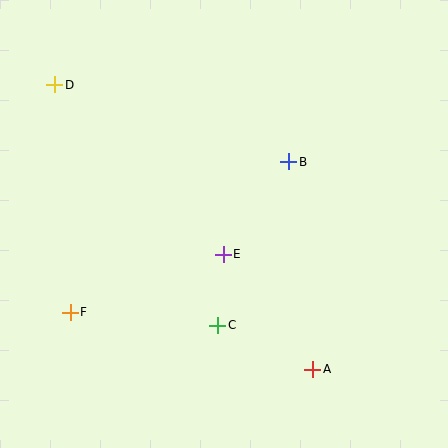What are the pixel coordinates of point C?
Point C is at (218, 325).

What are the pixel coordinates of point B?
Point B is at (289, 162).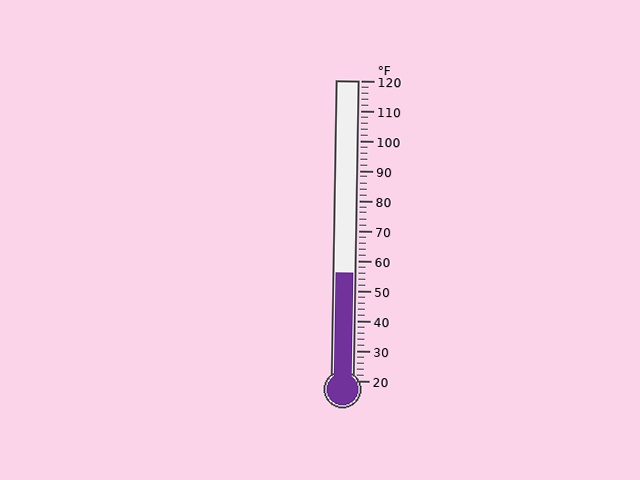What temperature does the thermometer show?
The thermometer shows approximately 56°F.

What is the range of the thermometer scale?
The thermometer scale ranges from 20°F to 120°F.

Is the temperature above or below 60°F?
The temperature is below 60°F.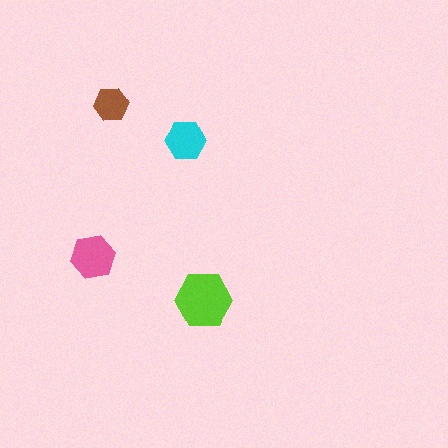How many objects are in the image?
There are 4 objects in the image.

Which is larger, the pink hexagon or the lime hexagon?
The lime one.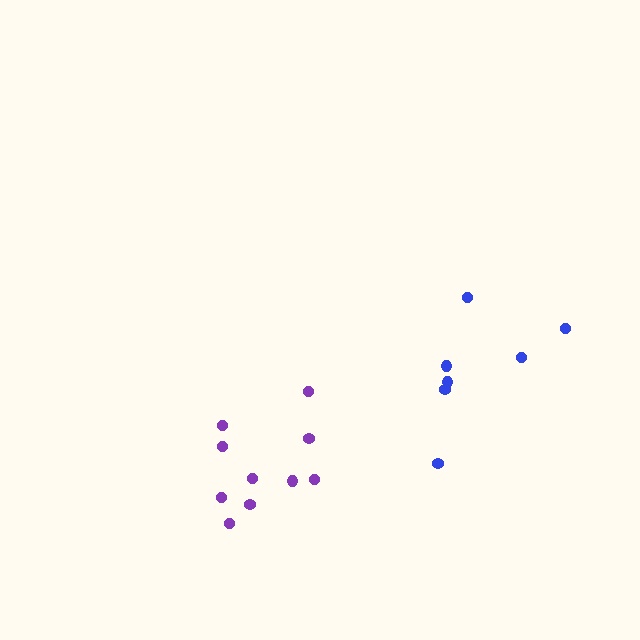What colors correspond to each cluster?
The clusters are colored: purple, blue.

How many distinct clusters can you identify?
There are 2 distinct clusters.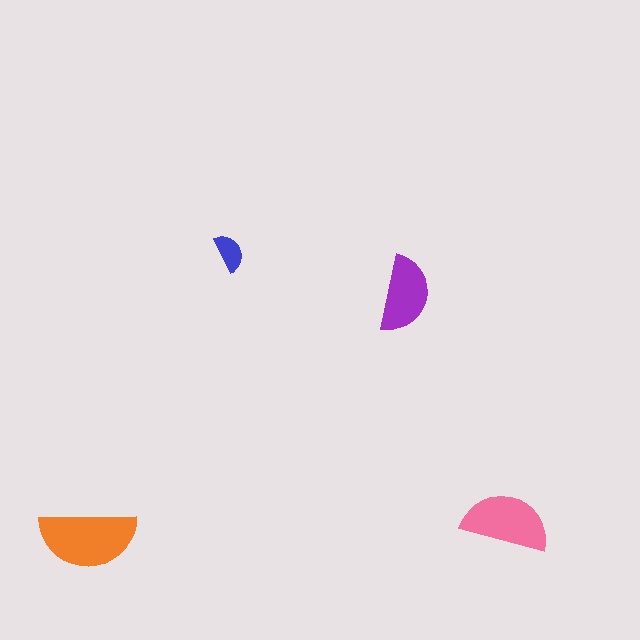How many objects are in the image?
There are 4 objects in the image.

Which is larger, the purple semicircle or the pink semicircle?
The pink one.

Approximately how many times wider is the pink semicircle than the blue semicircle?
About 2.5 times wider.